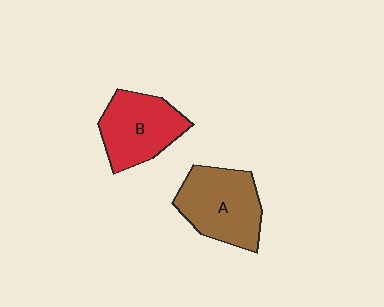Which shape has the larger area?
Shape A (brown).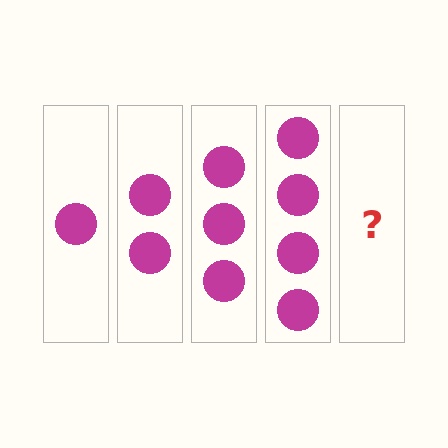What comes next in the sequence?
The next element should be 5 circles.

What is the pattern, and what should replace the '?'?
The pattern is that each step adds one more circle. The '?' should be 5 circles.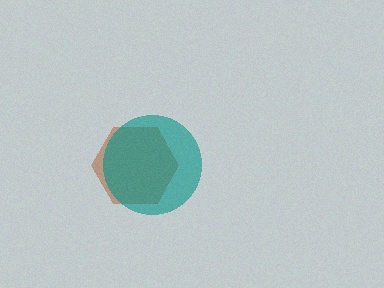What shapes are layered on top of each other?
The layered shapes are: a brown hexagon, a teal circle.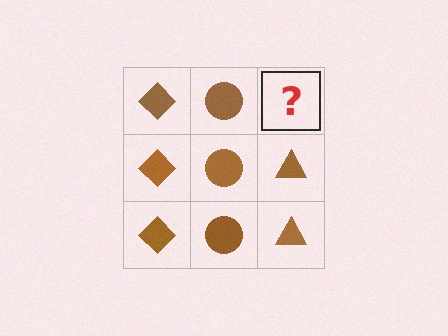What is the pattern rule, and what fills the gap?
The rule is that each column has a consistent shape. The gap should be filled with a brown triangle.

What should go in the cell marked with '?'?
The missing cell should contain a brown triangle.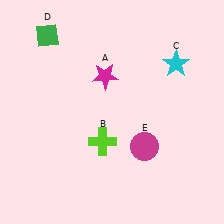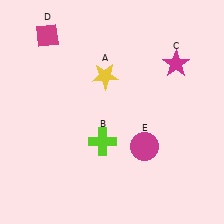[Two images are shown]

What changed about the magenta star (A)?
In Image 1, A is magenta. In Image 2, it changed to yellow.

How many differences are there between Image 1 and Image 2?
There are 3 differences between the two images.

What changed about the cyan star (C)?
In Image 1, C is cyan. In Image 2, it changed to magenta.